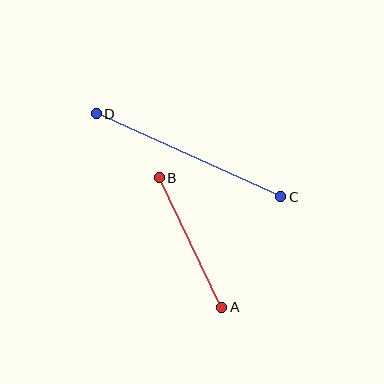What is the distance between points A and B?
The distance is approximately 144 pixels.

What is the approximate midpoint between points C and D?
The midpoint is at approximately (189, 155) pixels.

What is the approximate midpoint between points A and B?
The midpoint is at approximately (190, 242) pixels.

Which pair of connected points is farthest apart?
Points C and D are farthest apart.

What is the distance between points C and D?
The distance is approximately 202 pixels.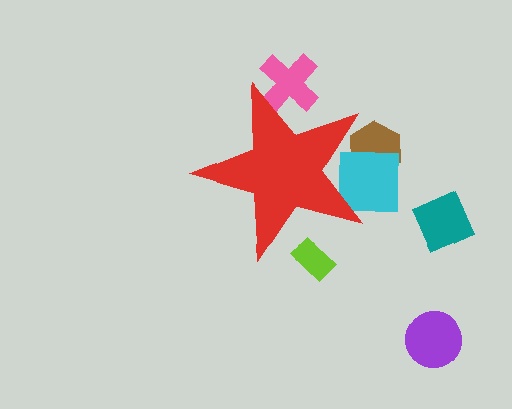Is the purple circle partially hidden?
No, the purple circle is fully visible.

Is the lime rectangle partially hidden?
Yes, the lime rectangle is partially hidden behind the red star.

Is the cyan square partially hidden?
Yes, the cyan square is partially hidden behind the red star.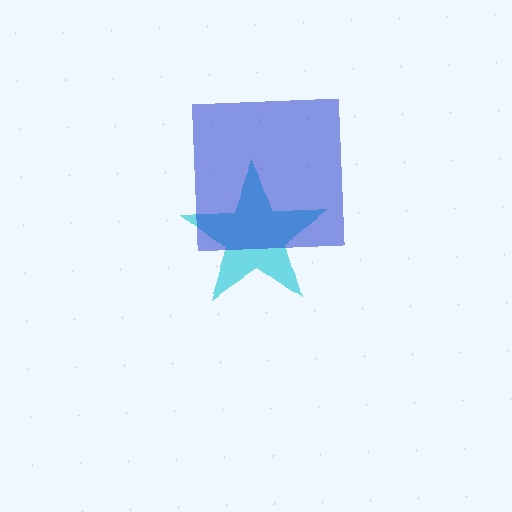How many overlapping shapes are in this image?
There are 2 overlapping shapes in the image.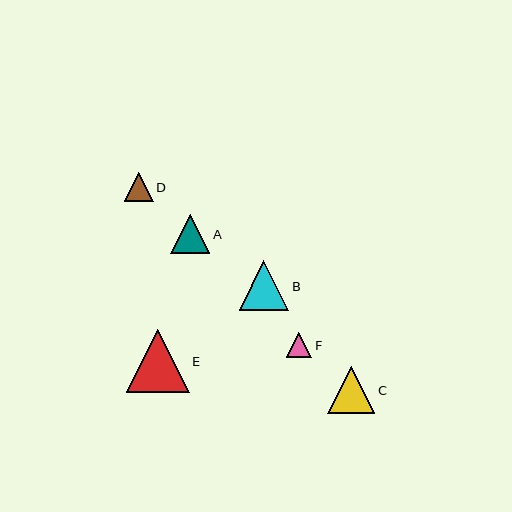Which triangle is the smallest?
Triangle F is the smallest with a size of approximately 25 pixels.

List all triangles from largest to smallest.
From largest to smallest: E, B, C, A, D, F.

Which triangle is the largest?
Triangle E is the largest with a size of approximately 63 pixels.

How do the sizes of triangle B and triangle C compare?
Triangle B and triangle C are approximately the same size.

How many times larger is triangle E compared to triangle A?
Triangle E is approximately 1.6 times the size of triangle A.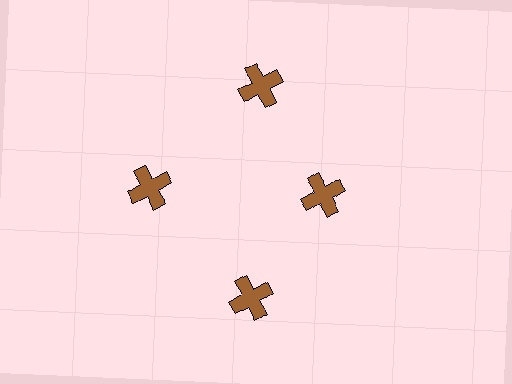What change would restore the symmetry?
The symmetry would be restored by moving it outward, back onto the ring so that all 4 crosses sit at equal angles and equal distance from the center.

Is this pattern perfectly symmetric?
No. The 4 brown crosses are arranged in a ring, but one element near the 3 o'clock position is pulled inward toward the center, breaking the 4-fold rotational symmetry.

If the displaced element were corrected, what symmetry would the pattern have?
It would have 4-fold rotational symmetry — the pattern would map onto itself every 90 degrees.